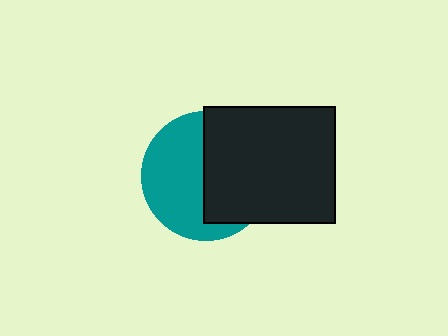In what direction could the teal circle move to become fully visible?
The teal circle could move left. That would shift it out from behind the black rectangle entirely.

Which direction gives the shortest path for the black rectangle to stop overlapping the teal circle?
Moving right gives the shortest separation.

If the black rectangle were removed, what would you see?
You would see the complete teal circle.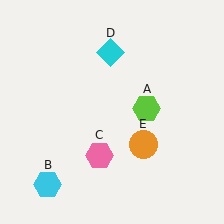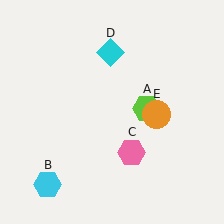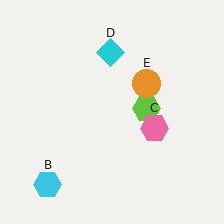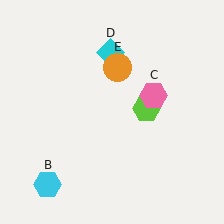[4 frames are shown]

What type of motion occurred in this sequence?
The pink hexagon (object C), orange circle (object E) rotated counterclockwise around the center of the scene.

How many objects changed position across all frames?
2 objects changed position: pink hexagon (object C), orange circle (object E).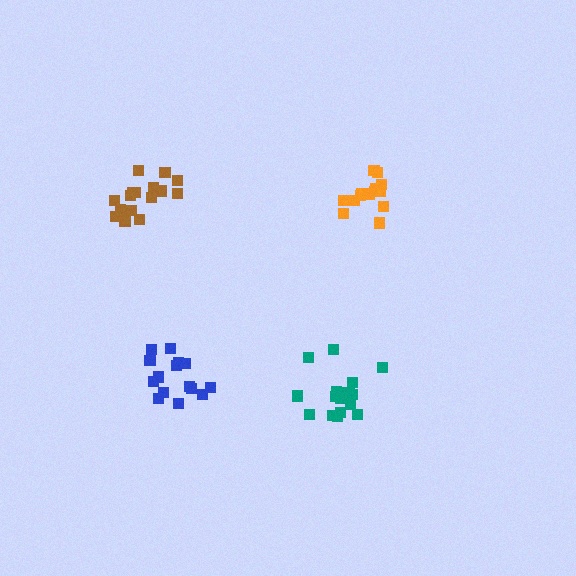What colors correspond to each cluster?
The clusters are colored: orange, brown, teal, blue.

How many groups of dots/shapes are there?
There are 4 groups.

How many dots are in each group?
Group 1: 15 dots, Group 2: 16 dots, Group 3: 17 dots, Group 4: 15 dots (63 total).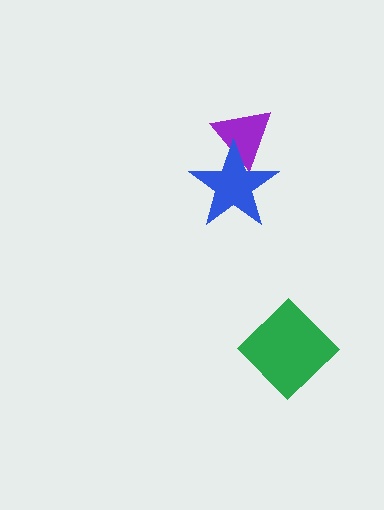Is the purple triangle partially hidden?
Yes, it is partially covered by another shape.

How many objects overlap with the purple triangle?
1 object overlaps with the purple triangle.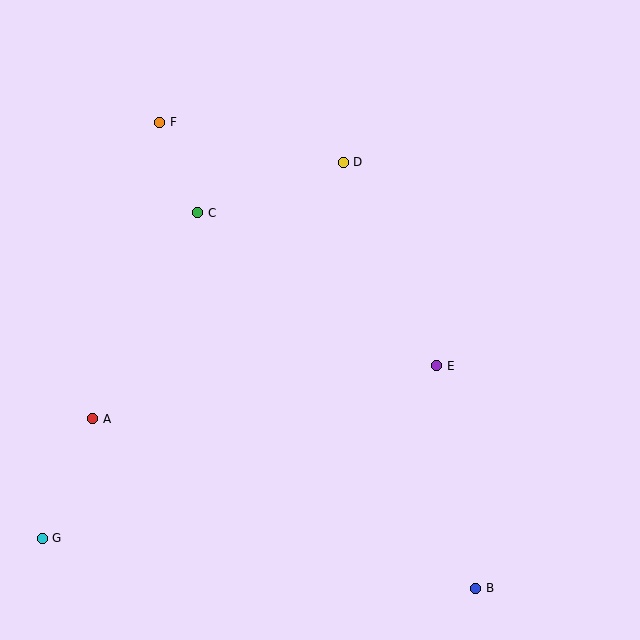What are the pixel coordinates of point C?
Point C is at (198, 213).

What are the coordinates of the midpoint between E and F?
The midpoint between E and F is at (298, 244).